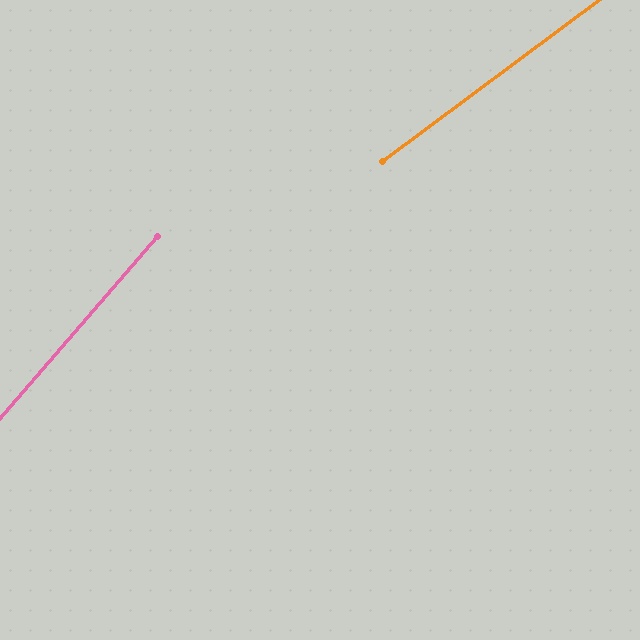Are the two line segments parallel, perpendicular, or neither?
Neither parallel nor perpendicular — they differ by about 12°.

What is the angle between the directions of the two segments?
Approximately 12 degrees.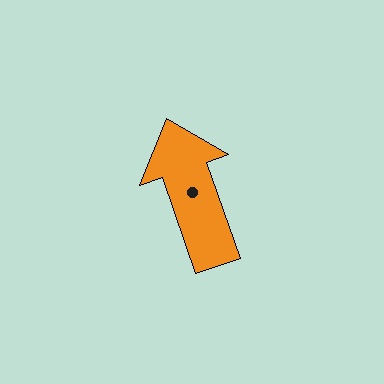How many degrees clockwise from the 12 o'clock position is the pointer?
Approximately 341 degrees.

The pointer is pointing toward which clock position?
Roughly 11 o'clock.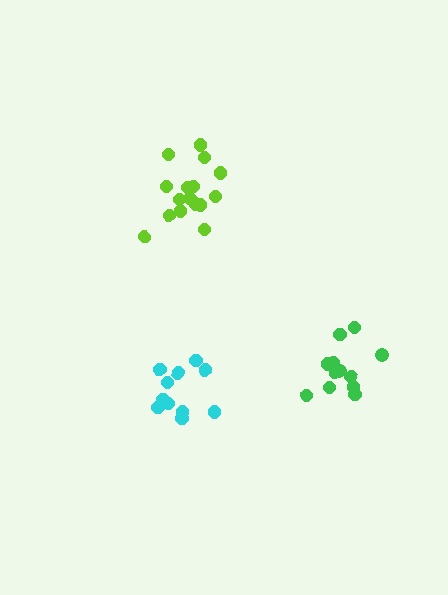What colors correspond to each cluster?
The clusters are colored: lime, green, cyan.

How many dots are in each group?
Group 1: 16 dots, Group 2: 12 dots, Group 3: 11 dots (39 total).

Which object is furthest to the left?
The lime cluster is leftmost.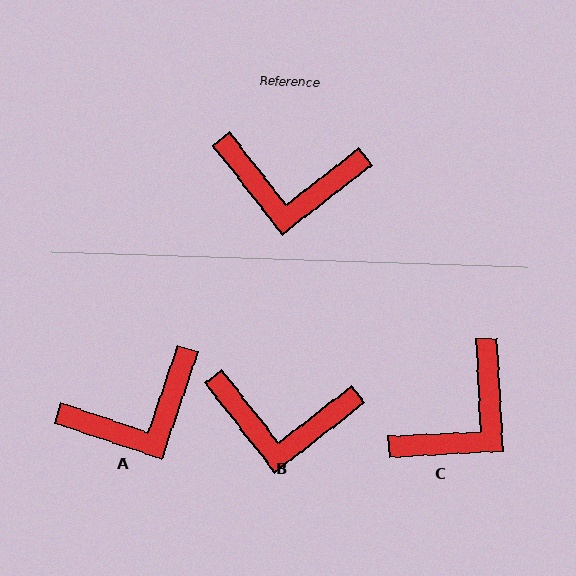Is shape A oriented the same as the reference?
No, it is off by about 33 degrees.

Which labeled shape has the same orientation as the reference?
B.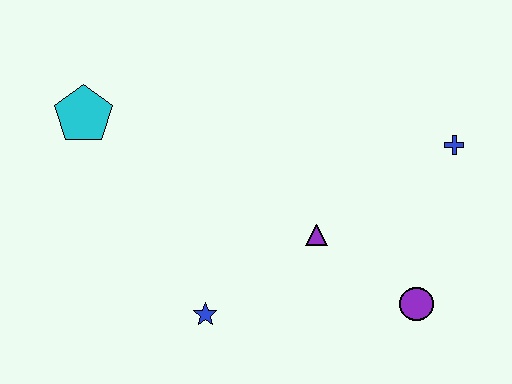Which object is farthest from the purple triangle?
The cyan pentagon is farthest from the purple triangle.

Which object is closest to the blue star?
The purple triangle is closest to the blue star.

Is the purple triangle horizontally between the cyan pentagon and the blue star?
No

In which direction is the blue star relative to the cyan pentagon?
The blue star is below the cyan pentagon.